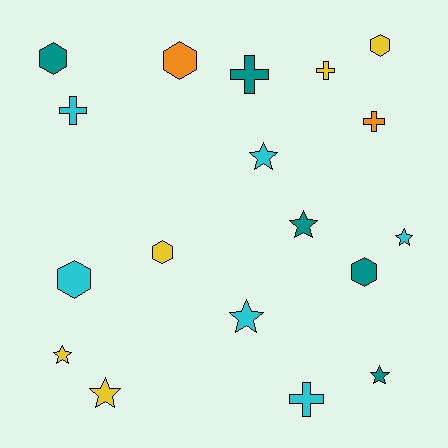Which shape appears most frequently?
Star, with 7 objects.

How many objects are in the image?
There are 18 objects.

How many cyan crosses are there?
There are 2 cyan crosses.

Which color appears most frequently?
Cyan, with 6 objects.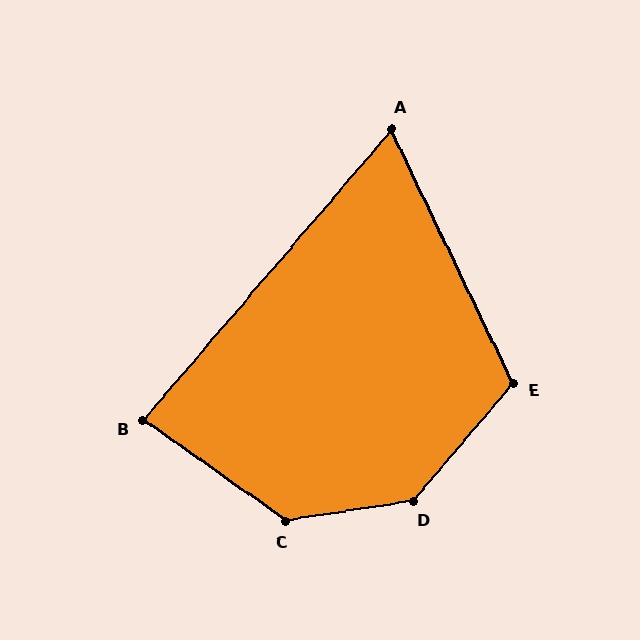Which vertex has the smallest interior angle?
A, at approximately 66 degrees.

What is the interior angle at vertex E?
Approximately 114 degrees (obtuse).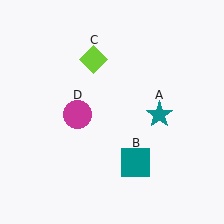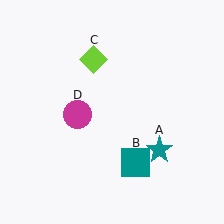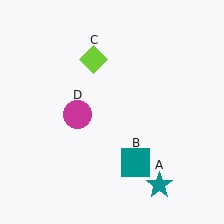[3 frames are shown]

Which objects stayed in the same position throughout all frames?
Teal square (object B) and lime diamond (object C) and magenta circle (object D) remained stationary.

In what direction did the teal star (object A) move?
The teal star (object A) moved down.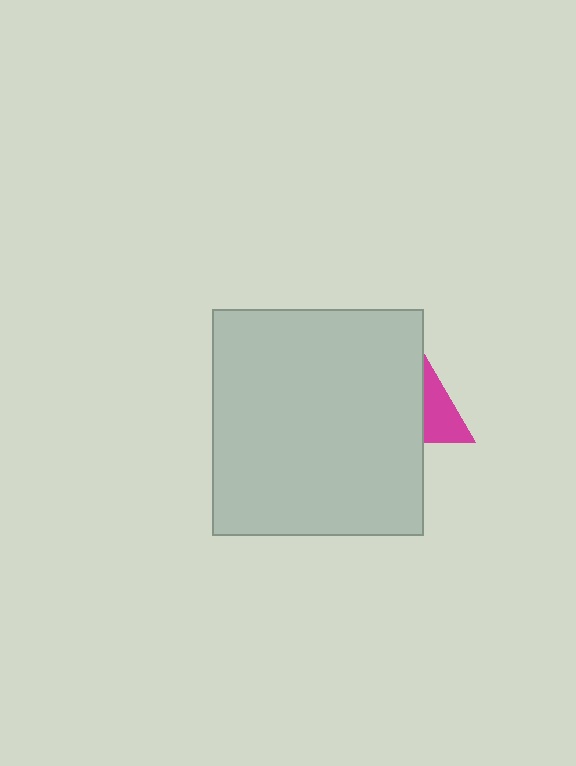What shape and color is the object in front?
The object in front is a light gray rectangle.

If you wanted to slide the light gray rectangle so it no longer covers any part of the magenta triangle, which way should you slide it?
Slide it left — that is the most direct way to separate the two shapes.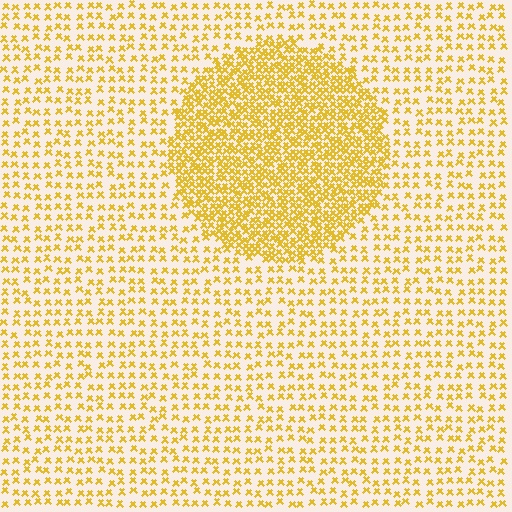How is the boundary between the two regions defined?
The boundary is defined by a change in element density (approximately 2.5x ratio). All elements are the same color, size, and shape.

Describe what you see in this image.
The image contains small yellow elements arranged at two different densities. A circle-shaped region is visible where the elements are more densely packed than the surrounding area.